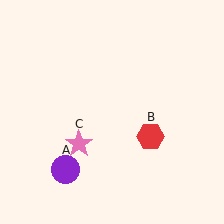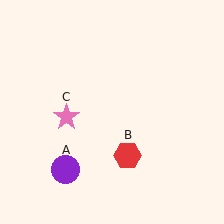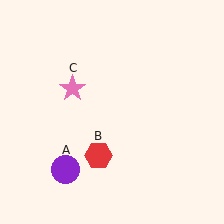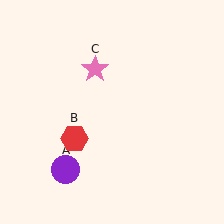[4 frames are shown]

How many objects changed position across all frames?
2 objects changed position: red hexagon (object B), pink star (object C).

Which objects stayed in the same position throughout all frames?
Purple circle (object A) remained stationary.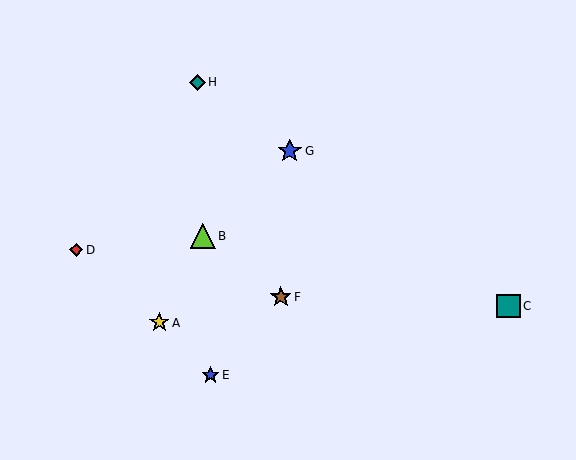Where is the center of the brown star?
The center of the brown star is at (281, 297).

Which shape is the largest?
The lime triangle (labeled B) is the largest.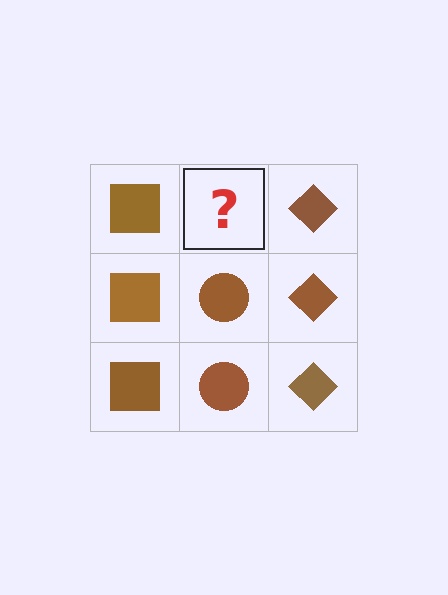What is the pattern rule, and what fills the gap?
The rule is that each column has a consistent shape. The gap should be filled with a brown circle.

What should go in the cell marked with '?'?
The missing cell should contain a brown circle.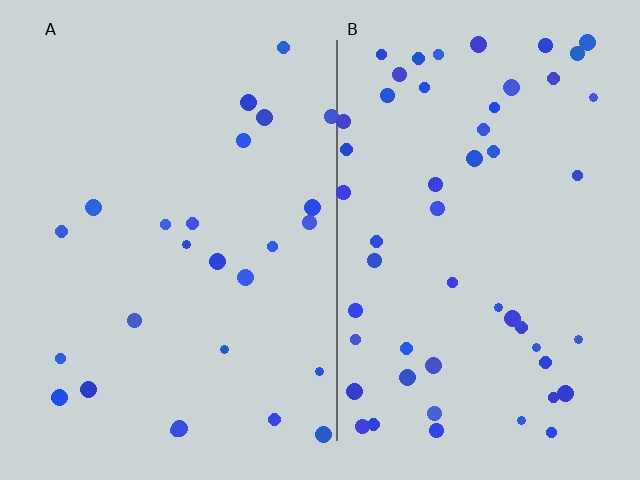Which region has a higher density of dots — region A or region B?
B (the right).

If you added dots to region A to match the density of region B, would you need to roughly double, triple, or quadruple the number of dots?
Approximately double.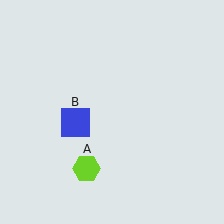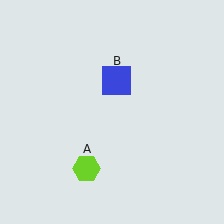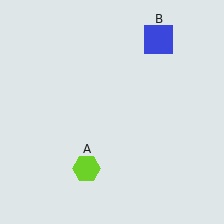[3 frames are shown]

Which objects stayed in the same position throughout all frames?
Lime hexagon (object A) remained stationary.